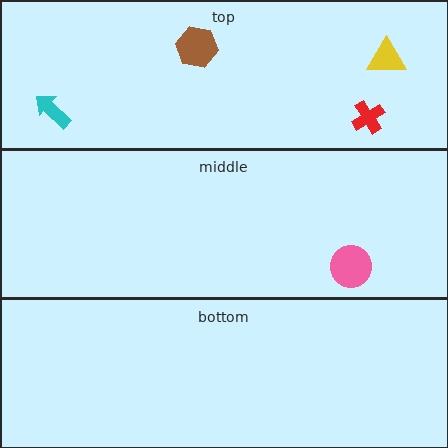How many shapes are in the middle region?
1.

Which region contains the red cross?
The top region.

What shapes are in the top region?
The cyan arrow, the brown hexagon, the yellow triangle, the red cross.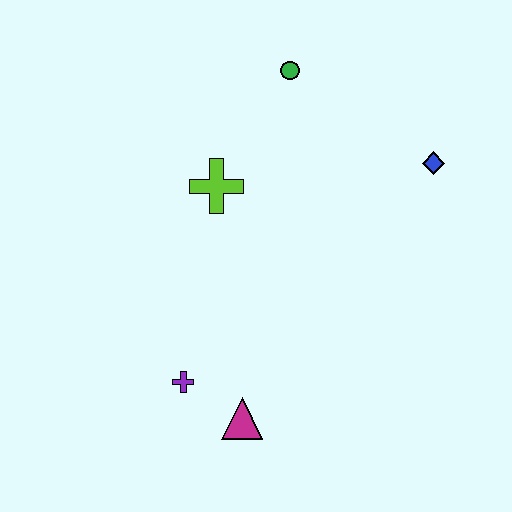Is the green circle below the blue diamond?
No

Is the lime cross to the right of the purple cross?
Yes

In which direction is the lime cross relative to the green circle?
The lime cross is below the green circle.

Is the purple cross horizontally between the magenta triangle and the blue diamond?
No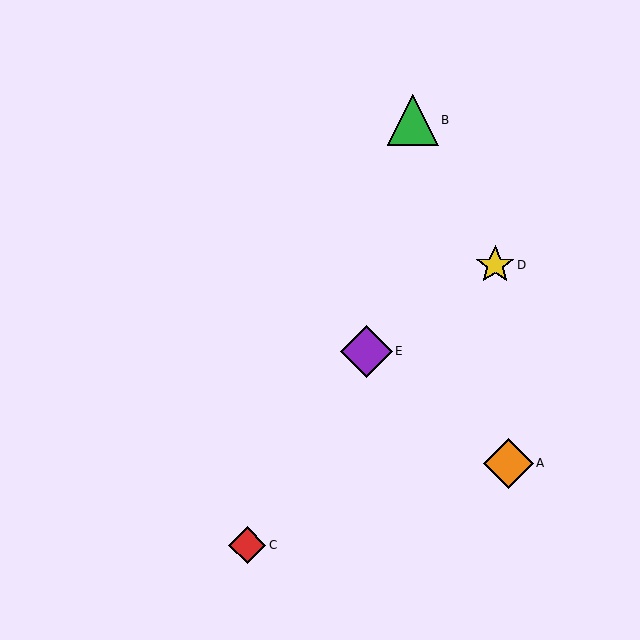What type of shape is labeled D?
Shape D is a yellow star.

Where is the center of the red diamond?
The center of the red diamond is at (247, 545).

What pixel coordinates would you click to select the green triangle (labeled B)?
Click at (413, 120) to select the green triangle B.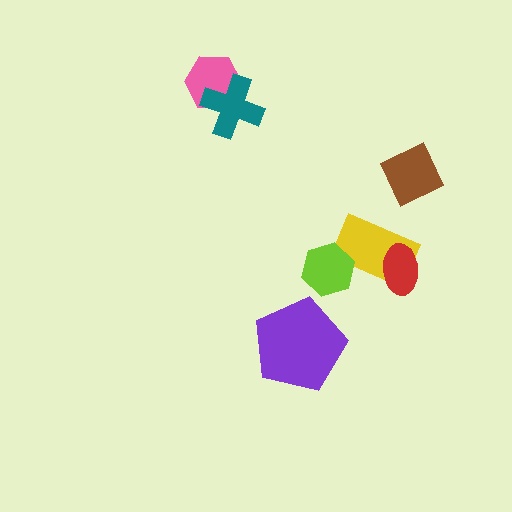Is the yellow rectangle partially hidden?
Yes, it is partially covered by another shape.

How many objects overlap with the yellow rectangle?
2 objects overlap with the yellow rectangle.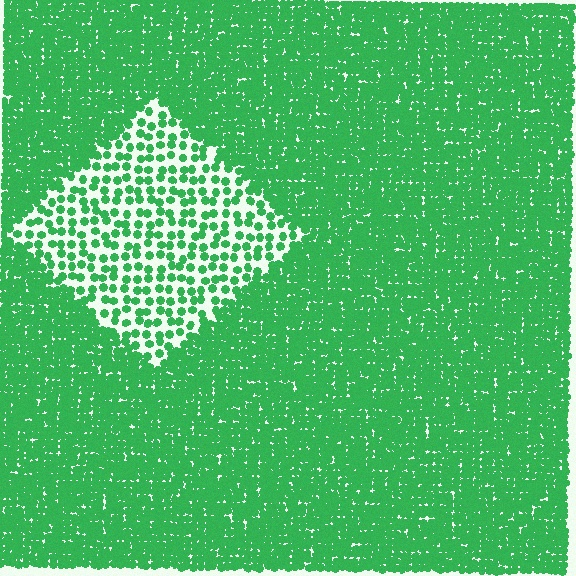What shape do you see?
I see a diamond.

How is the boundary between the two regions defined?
The boundary is defined by a change in element density (approximately 2.7x ratio). All elements are the same color, size, and shape.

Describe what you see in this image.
The image contains small green elements arranged at two different densities. A diamond-shaped region is visible where the elements are less densely packed than the surrounding area.